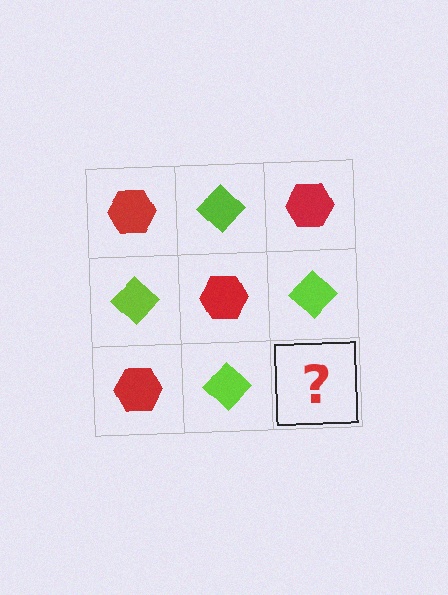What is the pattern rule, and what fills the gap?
The rule is that it alternates red hexagon and lime diamond in a checkerboard pattern. The gap should be filled with a red hexagon.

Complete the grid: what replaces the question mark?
The question mark should be replaced with a red hexagon.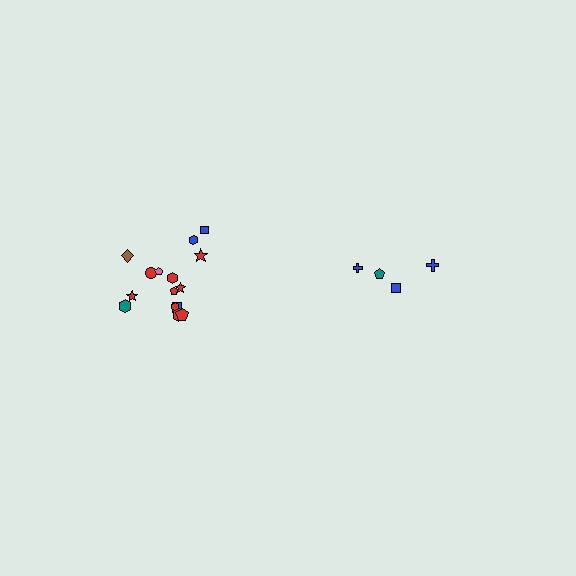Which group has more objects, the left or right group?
The left group.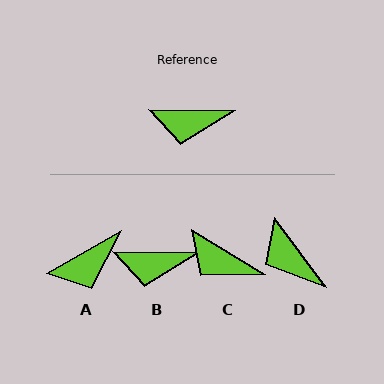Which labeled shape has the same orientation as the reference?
B.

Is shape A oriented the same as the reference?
No, it is off by about 30 degrees.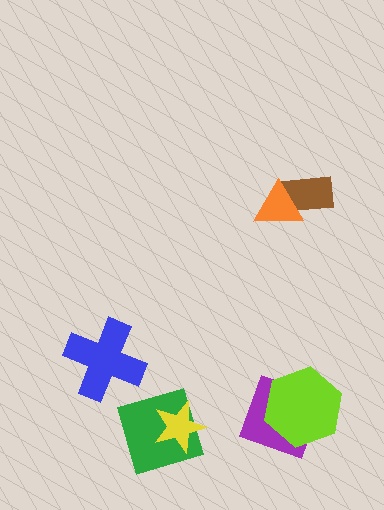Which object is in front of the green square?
The yellow star is in front of the green square.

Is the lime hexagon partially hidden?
No, no other shape covers it.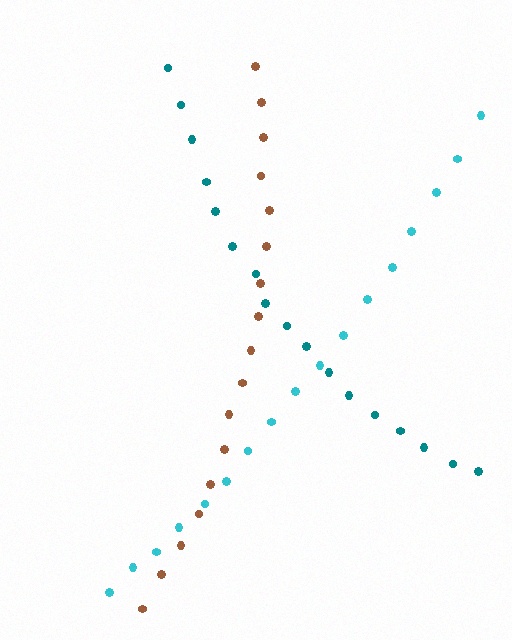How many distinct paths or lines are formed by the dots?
There are 3 distinct paths.